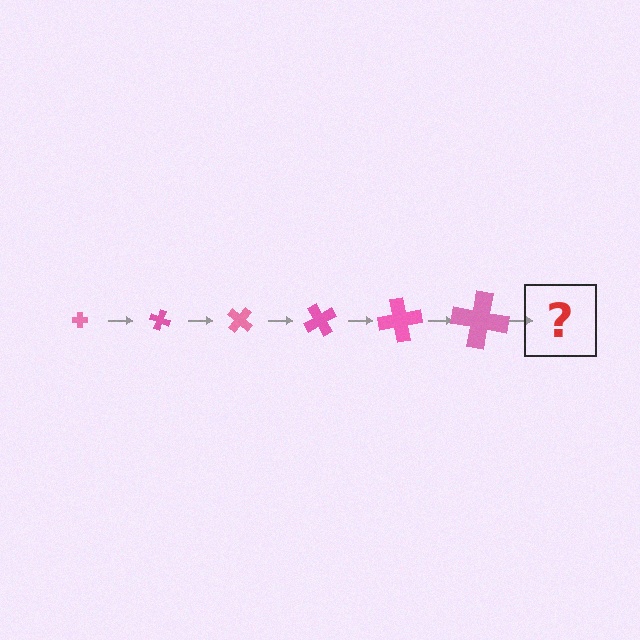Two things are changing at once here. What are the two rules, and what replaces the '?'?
The two rules are that the cross grows larger each step and it rotates 20 degrees each step. The '?' should be a cross, larger than the previous one and rotated 120 degrees from the start.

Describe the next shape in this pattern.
It should be a cross, larger than the previous one and rotated 120 degrees from the start.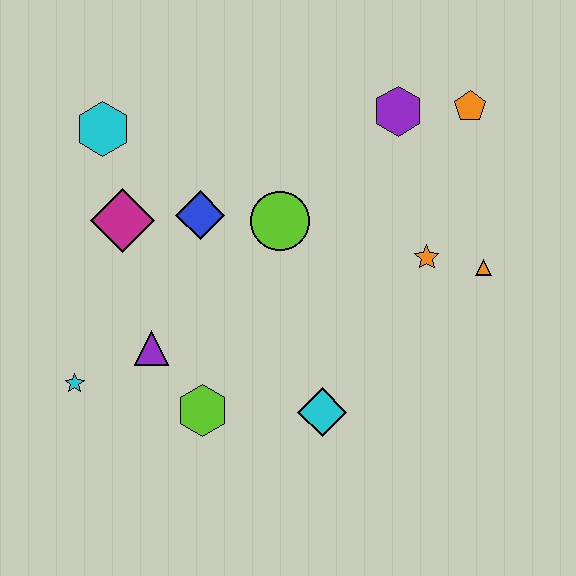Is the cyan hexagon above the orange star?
Yes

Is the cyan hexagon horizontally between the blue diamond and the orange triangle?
No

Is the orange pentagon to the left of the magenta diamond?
No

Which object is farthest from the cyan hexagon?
The orange triangle is farthest from the cyan hexagon.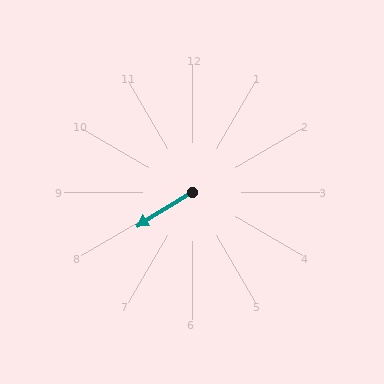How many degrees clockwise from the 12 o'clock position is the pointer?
Approximately 238 degrees.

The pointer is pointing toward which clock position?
Roughly 8 o'clock.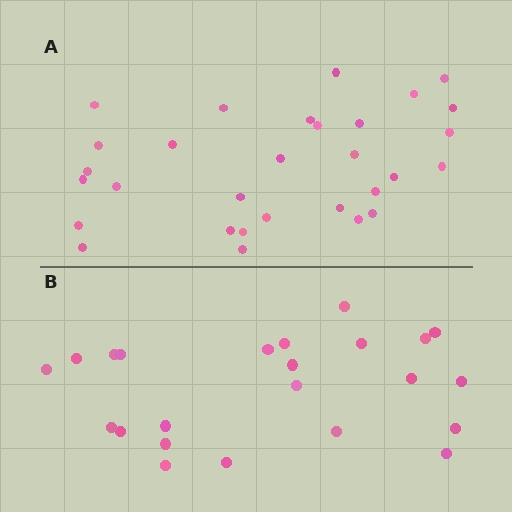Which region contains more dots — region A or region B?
Region A (the top region) has more dots.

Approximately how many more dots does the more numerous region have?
Region A has roughly 8 or so more dots than region B.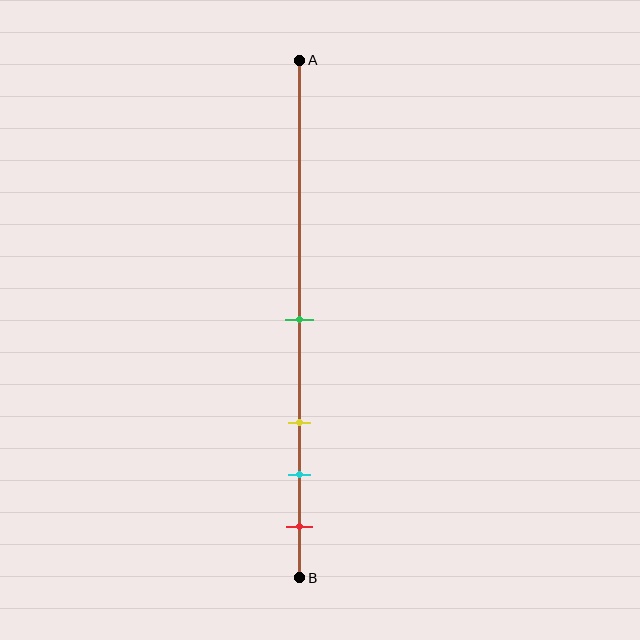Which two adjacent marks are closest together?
The cyan and red marks are the closest adjacent pair.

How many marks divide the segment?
There are 4 marks dividing the segment.